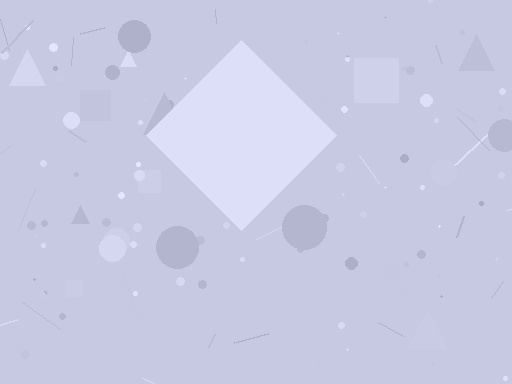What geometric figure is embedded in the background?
A diamond is embedded in the background.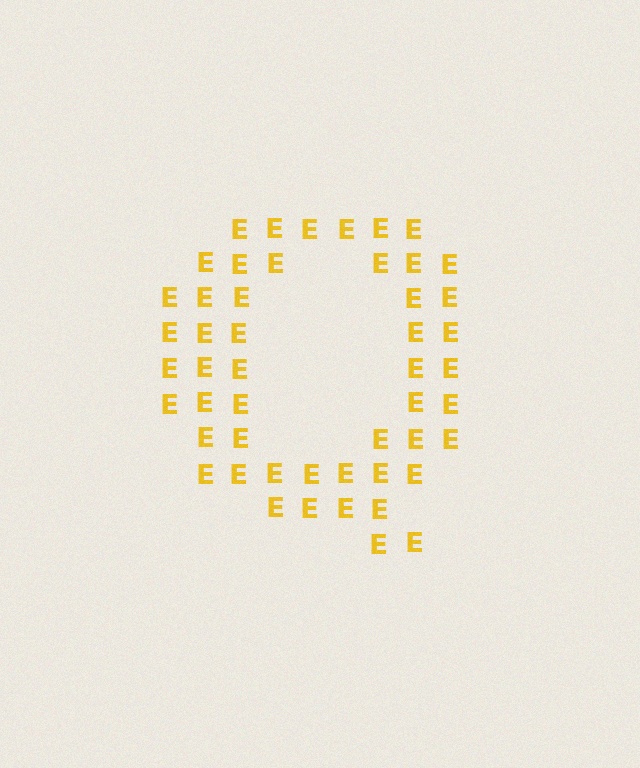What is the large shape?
The large shape is the letter Q.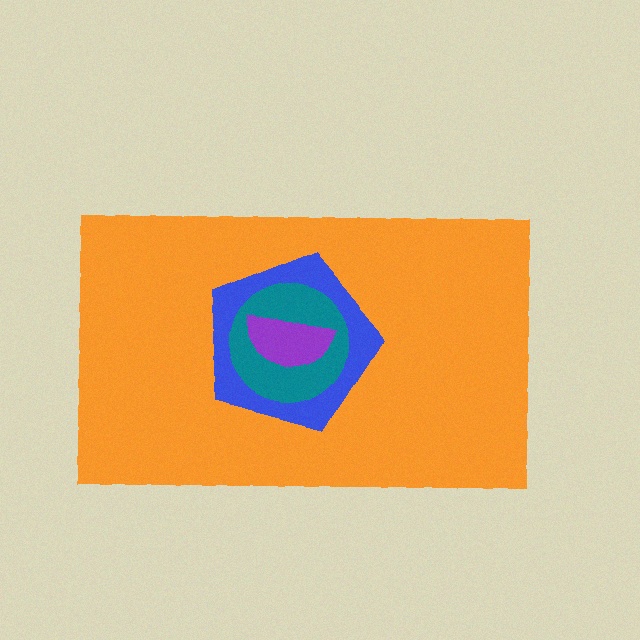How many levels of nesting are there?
4.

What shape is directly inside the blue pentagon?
The teal circle.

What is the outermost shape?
The orange rectangle.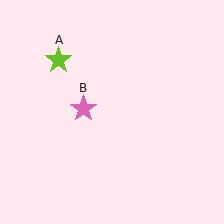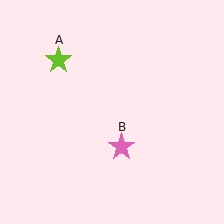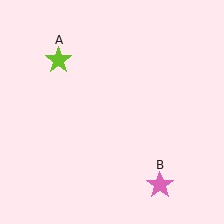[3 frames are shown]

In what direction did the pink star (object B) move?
The pink star (object B) moved down and to the right.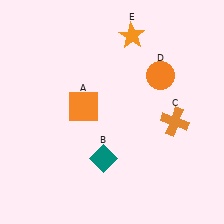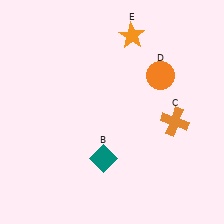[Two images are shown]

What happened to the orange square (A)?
The orange square (A) was removed in Image 2. It was in the top-left area of Image 1.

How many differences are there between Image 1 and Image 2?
There is 1 difference between the two images.